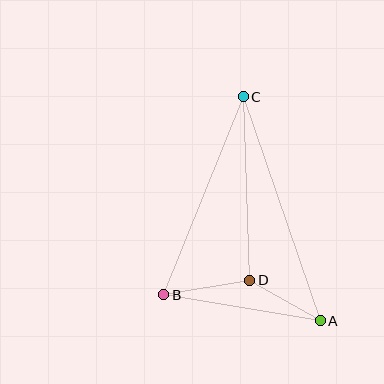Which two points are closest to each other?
Points A and D are closest to each other.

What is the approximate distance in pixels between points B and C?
The distance between B and C is approximately 214 pixels.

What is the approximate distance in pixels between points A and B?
The distance between A and B is approximately 158 pixels.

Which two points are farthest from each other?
Points A and C are farthest from each other.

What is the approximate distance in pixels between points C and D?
The distance between C and D is approximately 184 pixels.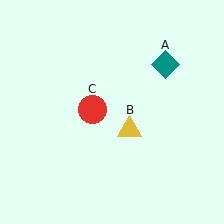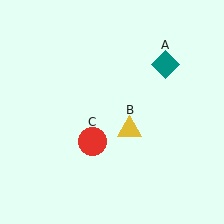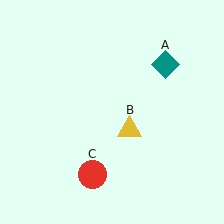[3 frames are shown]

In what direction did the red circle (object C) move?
The red circle (object C) moved down.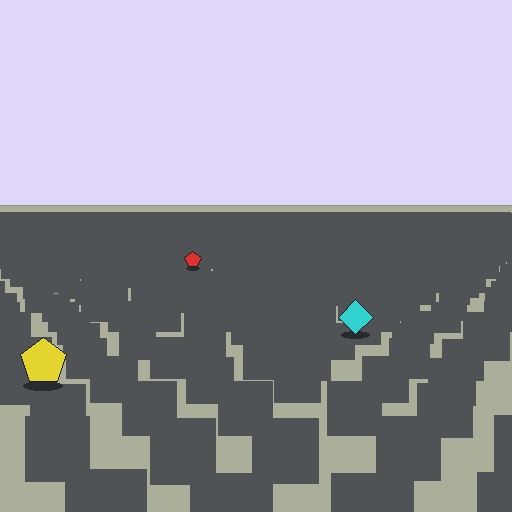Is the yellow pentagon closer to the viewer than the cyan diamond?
Yes. The yellow pentagon is closer — you can tell from the texture gradient: the ground texture is coarser near it.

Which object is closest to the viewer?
The yellow pentagon is closest. The texture marks near it are larger and more spread out.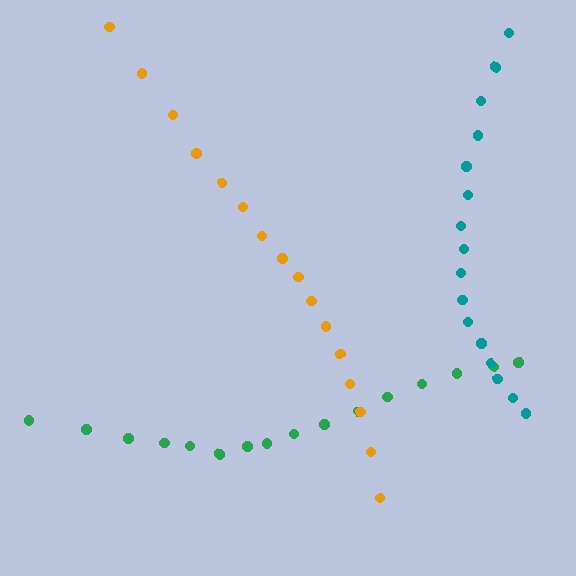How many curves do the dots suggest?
There are 3 distinct paths.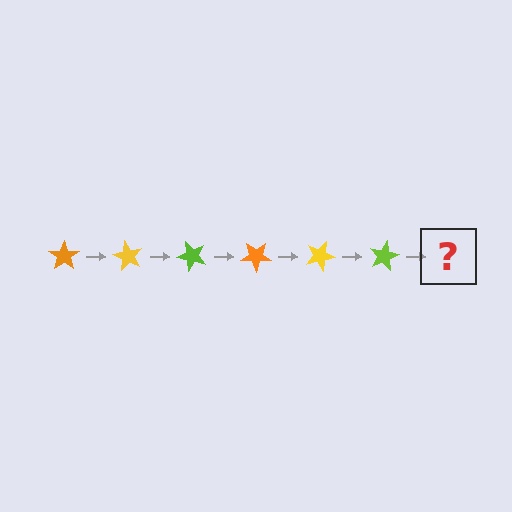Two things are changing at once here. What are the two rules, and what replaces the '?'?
The two rules are that it rotates 60 degrees each step and the color cycles through orange, yellow, and lime. The '?' should be an orange star, rotated 360 degrees from the start.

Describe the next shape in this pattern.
It should be an orange star, rotated 360 degrees from the start.